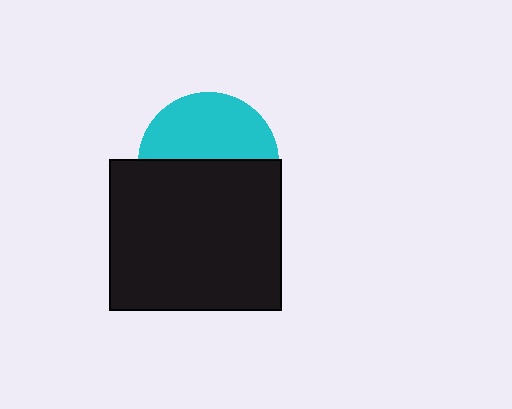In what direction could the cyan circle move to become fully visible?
The cyan circle could move up. That would shift it out from behind the black rectangle entirely.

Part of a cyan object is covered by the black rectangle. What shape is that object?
It is a circle.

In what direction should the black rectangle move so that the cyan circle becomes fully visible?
The black rectangle should move down. That is the shortest direction to clear the overlap and leave the cyan circle fully visible.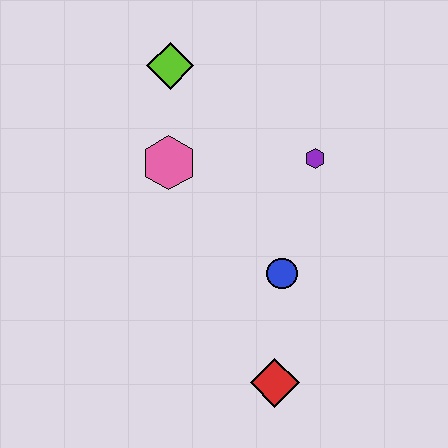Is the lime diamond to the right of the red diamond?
No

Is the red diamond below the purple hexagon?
Yes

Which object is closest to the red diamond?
The blue circle is closest to the red diamond.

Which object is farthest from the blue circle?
The lime diamond is farthest from the blue circle.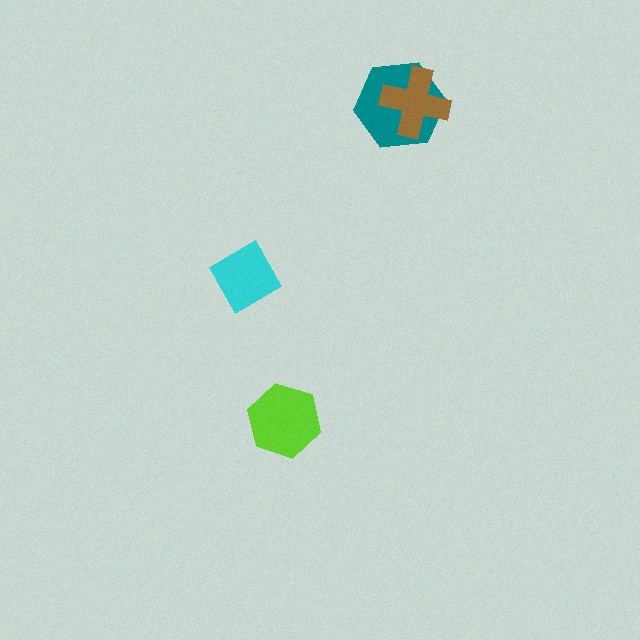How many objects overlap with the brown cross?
1 object overlaps with the brown cross.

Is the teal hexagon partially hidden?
Yes, it is partially covered by another shape.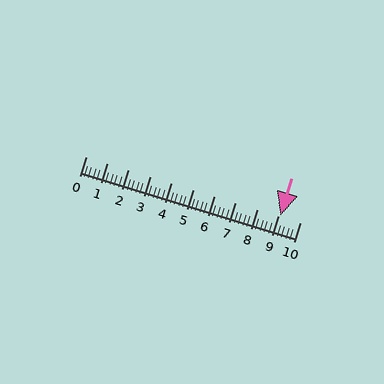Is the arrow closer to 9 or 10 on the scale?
The arrow is closer to 9.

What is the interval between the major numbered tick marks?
The major tick marks are spaced 1 units apart.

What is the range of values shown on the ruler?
The ruler shows values from 0 to 10.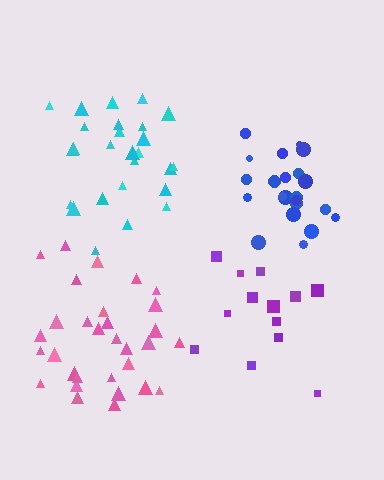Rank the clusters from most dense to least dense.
blue, cyan, pink, purple.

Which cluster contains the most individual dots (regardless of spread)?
Pink (31).